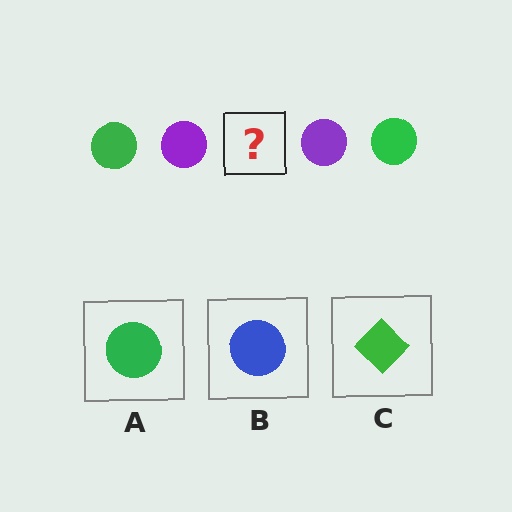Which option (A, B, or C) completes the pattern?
A.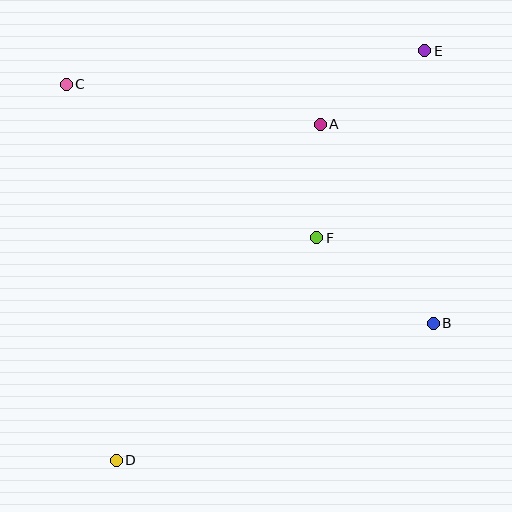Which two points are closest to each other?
Points A and F are closest to each other.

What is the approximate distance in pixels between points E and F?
The distance between E and F is approximately 216 pixels.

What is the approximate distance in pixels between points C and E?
The distance between C and E is approximately 360 pixels.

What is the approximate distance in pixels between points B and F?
The distance between B and F is approximately 145 pixels.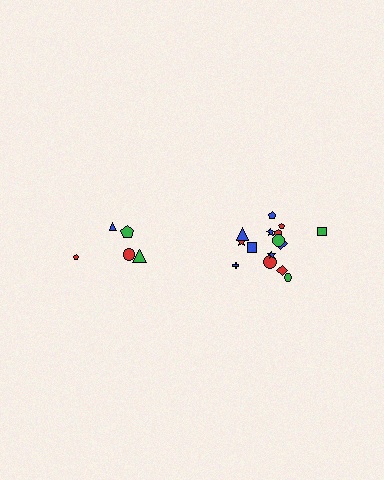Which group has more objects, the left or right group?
The right group.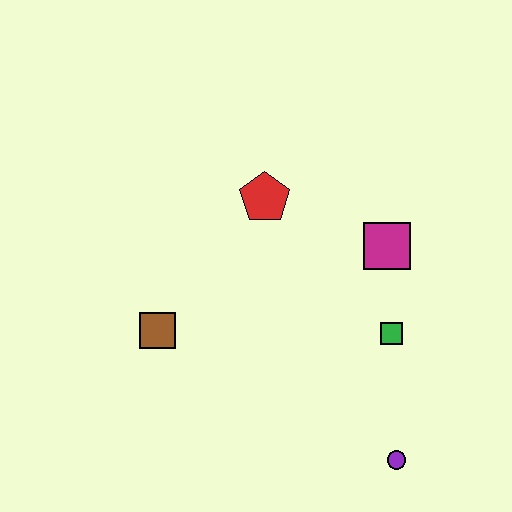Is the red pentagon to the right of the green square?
No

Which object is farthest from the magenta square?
The brown square is farthest from the magenta square.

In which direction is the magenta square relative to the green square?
The magenta square is above the green square.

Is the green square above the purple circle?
Yes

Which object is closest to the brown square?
The red pentagon is closest to the brown square.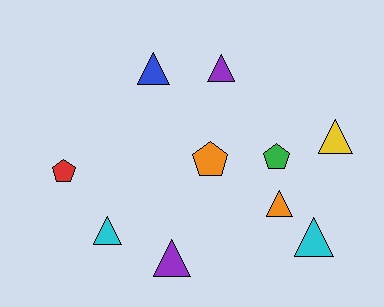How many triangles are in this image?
There are 7 triangles.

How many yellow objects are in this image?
There is 1 yellow object.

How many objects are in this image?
There are 10 objects.